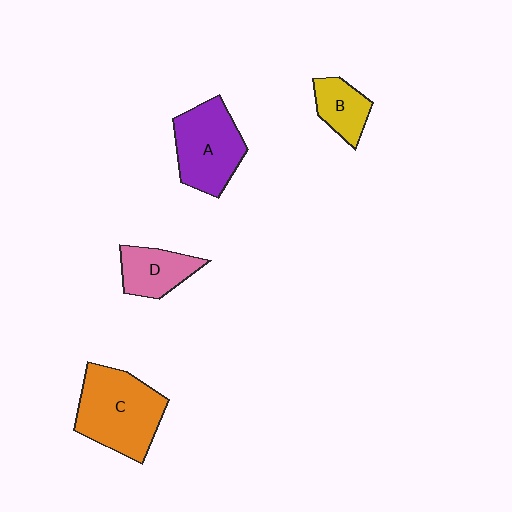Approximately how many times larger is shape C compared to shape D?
Approximately 1.9 times.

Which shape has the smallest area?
Shape B (yellow).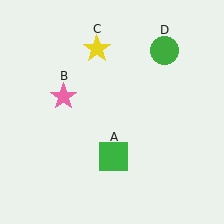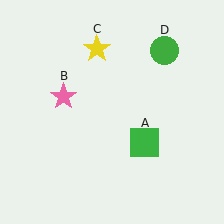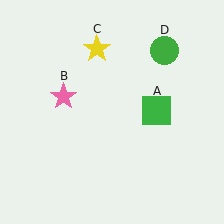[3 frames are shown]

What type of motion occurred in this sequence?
The green square (object A) rotated counterclockwise around the center of the scene.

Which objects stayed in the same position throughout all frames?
Pink star (object B) and yellow star (object C) and green circle (object D) remained stationary.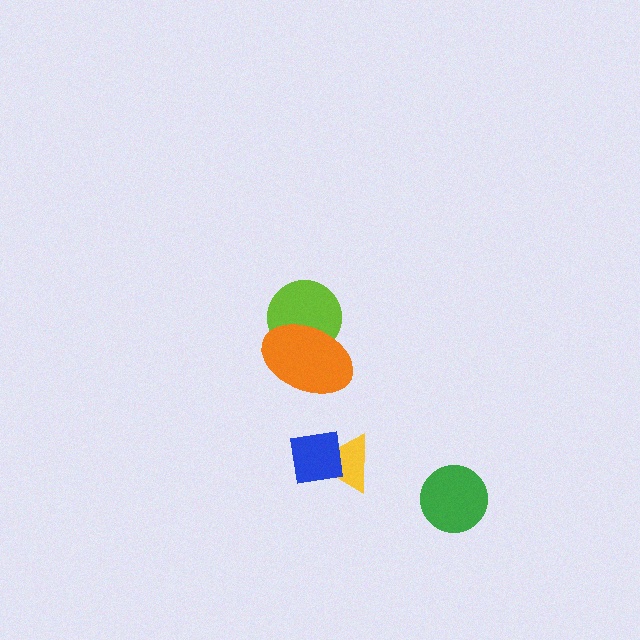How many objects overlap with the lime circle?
1 object overlaps with the lime circle.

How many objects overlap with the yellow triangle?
1 object overlaps with the yellow triangle.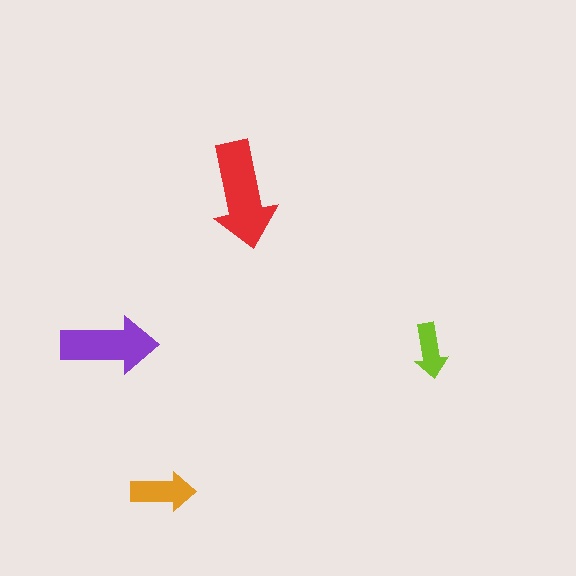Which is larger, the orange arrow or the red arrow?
The red one.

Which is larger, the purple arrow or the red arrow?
The red one.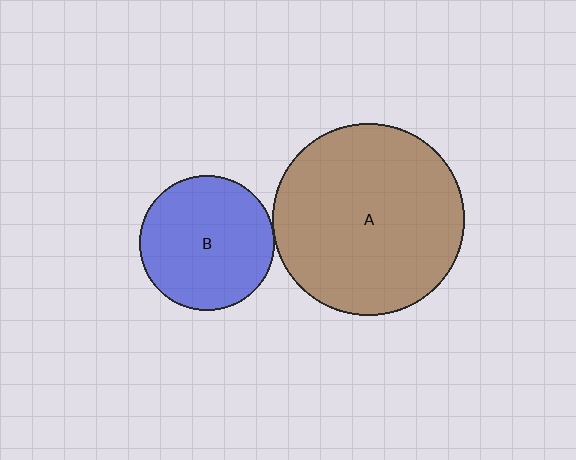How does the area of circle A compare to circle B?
Approximately 2.0 times.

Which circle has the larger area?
Circle A (brown).